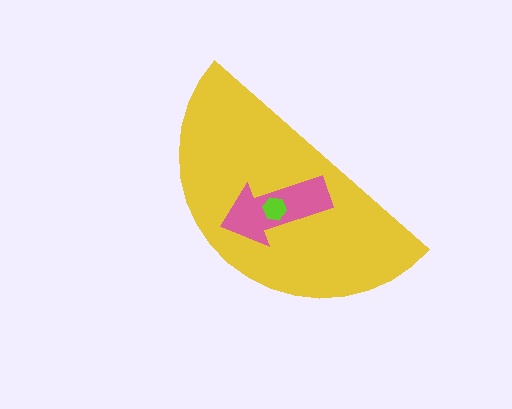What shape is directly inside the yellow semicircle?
The pink arrow.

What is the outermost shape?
The yellow semicircle.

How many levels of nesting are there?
3.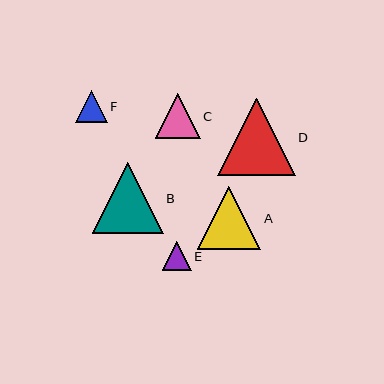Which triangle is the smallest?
Triangle E is the smallest with a size of approximately 28 pixels.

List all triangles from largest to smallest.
From largest to smallest: D, B, A, C, F, E.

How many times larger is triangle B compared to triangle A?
Triangle B is approximately 1.1 times the size of triangle A.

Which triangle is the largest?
Triangle D is the largest with a size of approximately 77 pixels.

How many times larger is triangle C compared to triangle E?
Triangle C is approximately 1.6 times the size of triangle E.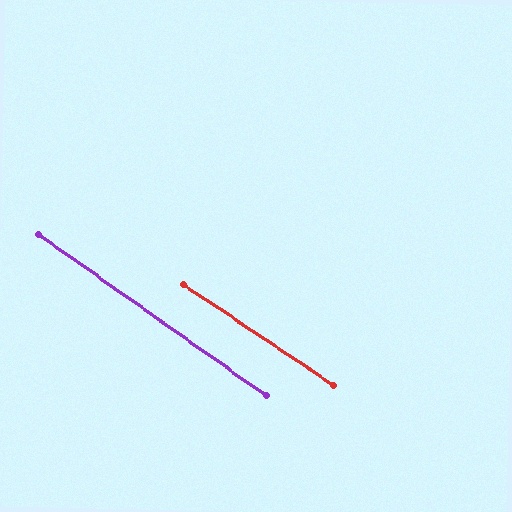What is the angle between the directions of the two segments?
Approximately 2 degrees.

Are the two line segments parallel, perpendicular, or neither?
Parallel — their directions differ by only 1.7°.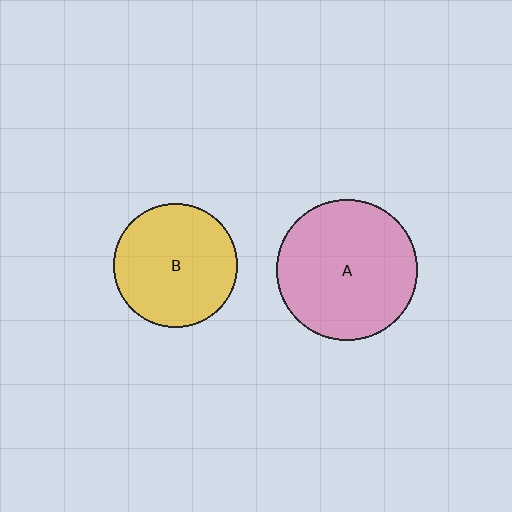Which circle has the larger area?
Circle A (pink).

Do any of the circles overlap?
No, none of the circles overlap.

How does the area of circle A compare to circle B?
Approximately 1.3 times.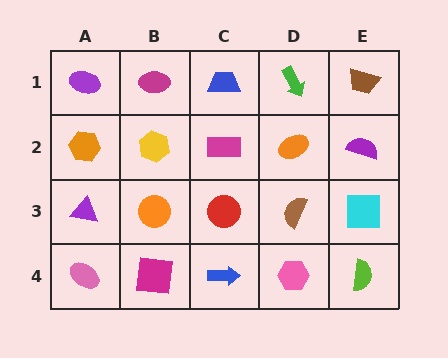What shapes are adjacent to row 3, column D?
An orange ellipse (row 2, column D), a pink hexagon (row 4, column D), a red circle (row 3, column C), a cyan square (row 3, column E).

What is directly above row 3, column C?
A magenta rectangle.